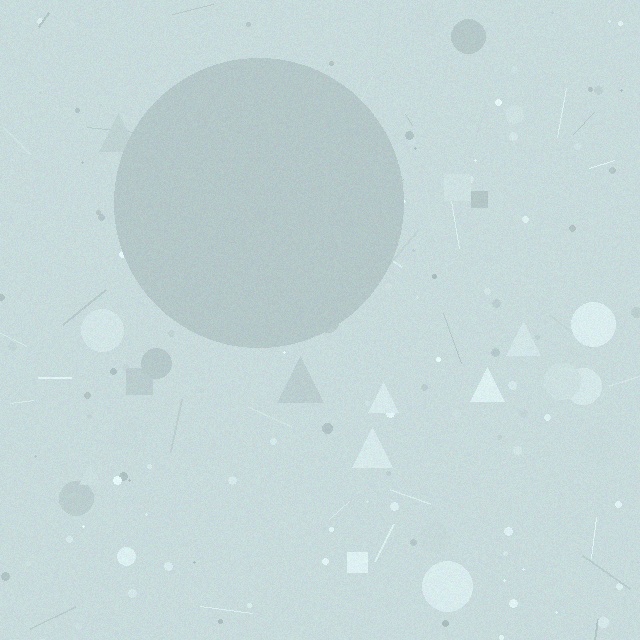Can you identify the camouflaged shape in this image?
The camouflaged shape is a circle.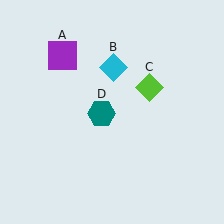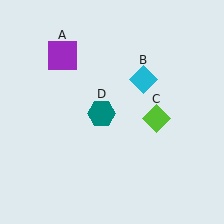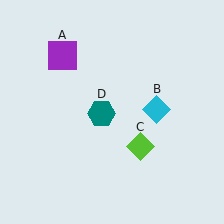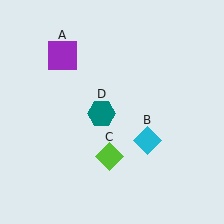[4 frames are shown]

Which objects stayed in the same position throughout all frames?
Purple square (object A) and teal hexagon (object D) remained stationary.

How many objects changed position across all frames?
2 objects changed position: cyan diamond (object B), lime diamond (object C).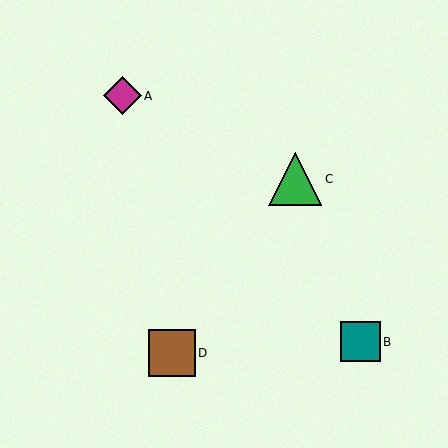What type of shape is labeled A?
Shape A is a magenta diamond.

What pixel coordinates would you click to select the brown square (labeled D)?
Click at (172, 353) to select the brown square D.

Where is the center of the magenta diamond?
The center of the magenta diamond is at (122, 96).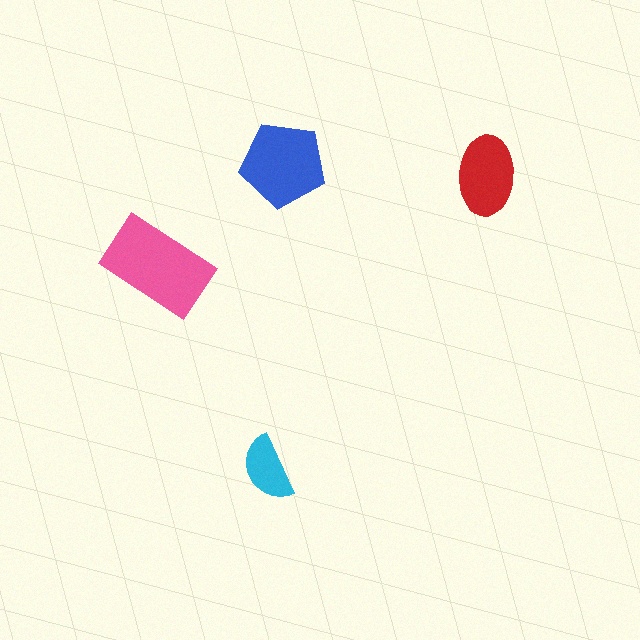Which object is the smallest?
The cyan semicircle.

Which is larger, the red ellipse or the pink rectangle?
The pink rectangle.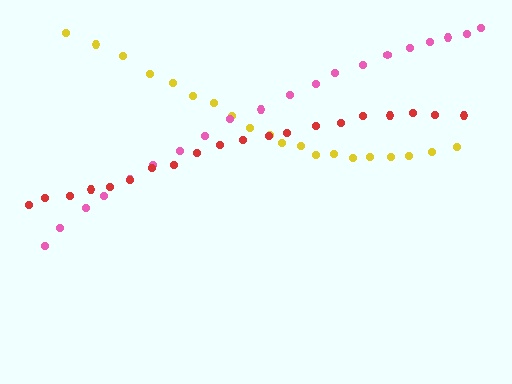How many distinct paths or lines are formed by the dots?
There are 3 distinct paths.